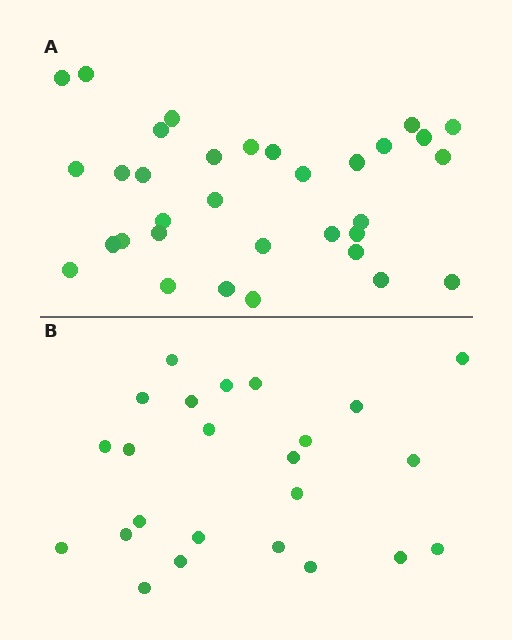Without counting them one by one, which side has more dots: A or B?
Region A (the top region) has more dots.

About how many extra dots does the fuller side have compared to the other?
Region A has roughly 8 or so more dots than region B.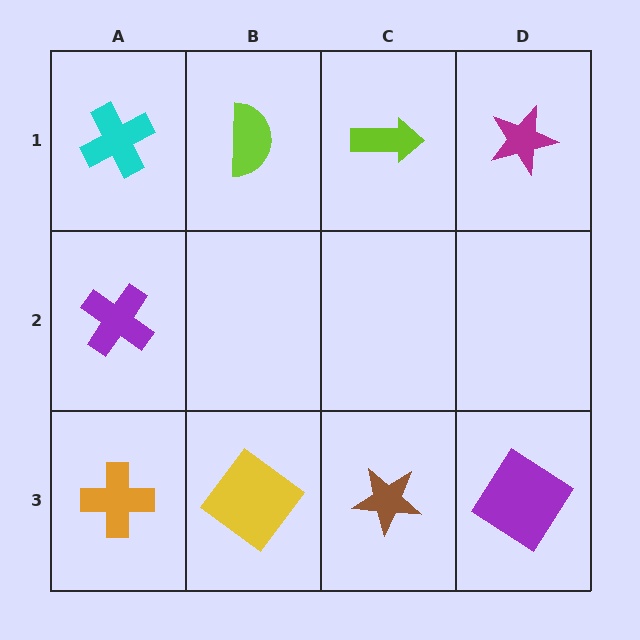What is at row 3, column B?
A yellow diamond.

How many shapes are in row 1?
4 shapes.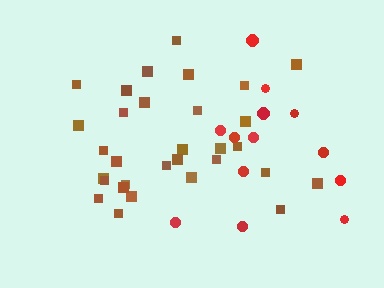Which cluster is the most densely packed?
Brown.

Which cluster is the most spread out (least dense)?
Red.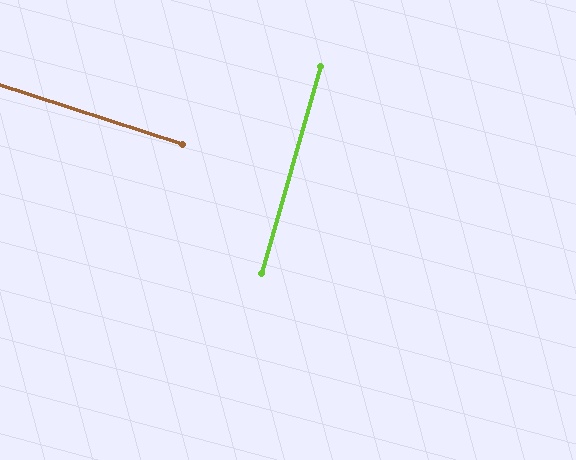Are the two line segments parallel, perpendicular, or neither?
Perpendicular — they meet at approximately 88°.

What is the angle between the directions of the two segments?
Approximately 88 degrees.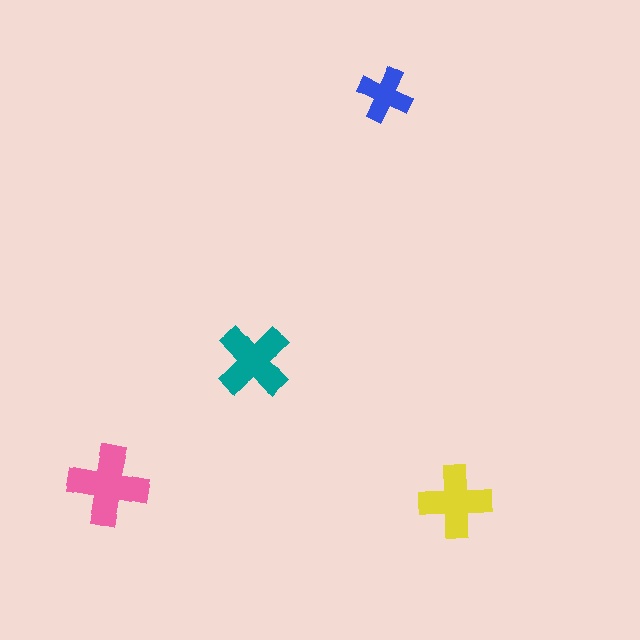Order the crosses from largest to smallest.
the pink one, the teal one, the yellow one, the blue one.